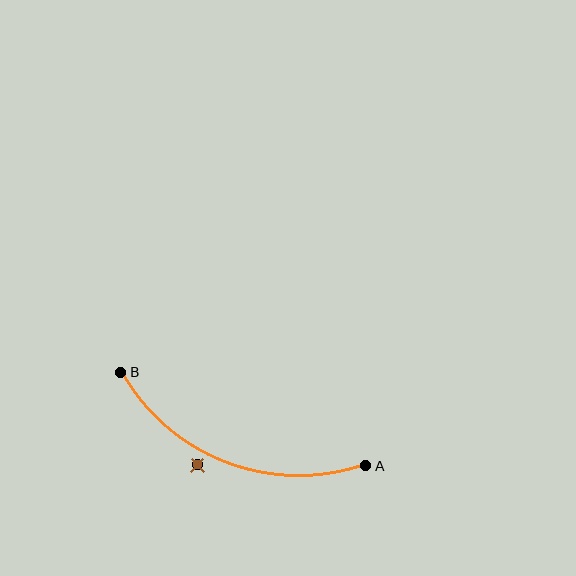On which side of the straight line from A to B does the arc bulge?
The arc bulges below the straight line connecting A and B.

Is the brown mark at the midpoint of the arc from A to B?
No — the brown mark does not lie on the arc at all. It sits slightly outside the curve.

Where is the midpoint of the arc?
The arc midpoint is the point on the curve farthest from the straight line joining A and B. It sits below that line.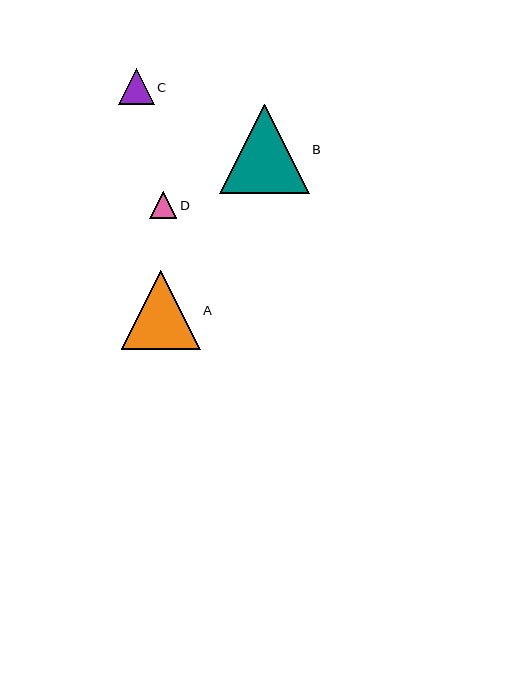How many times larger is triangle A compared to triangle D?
Triangle A is approximately 2.9 times the size of triangle D.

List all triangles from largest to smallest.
From largest to smallest: B, A, C, D.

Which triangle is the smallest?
Triangle D is the smallest with a size of approximately 27 pixels.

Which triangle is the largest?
Triangle B is the largest with a size of approximately 90 pixels.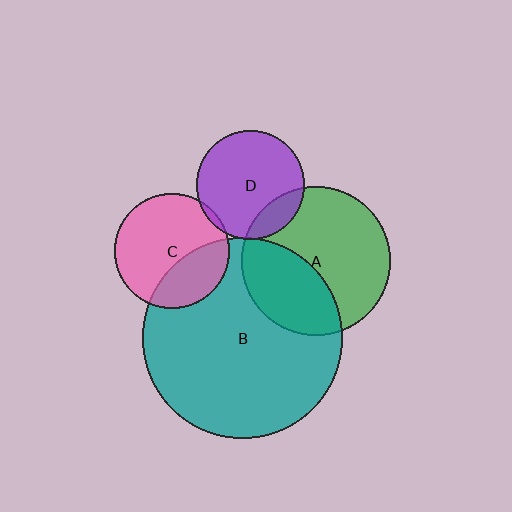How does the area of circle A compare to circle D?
Approximately 1.9 times.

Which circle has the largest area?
Circle B (teal).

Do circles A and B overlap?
Yes.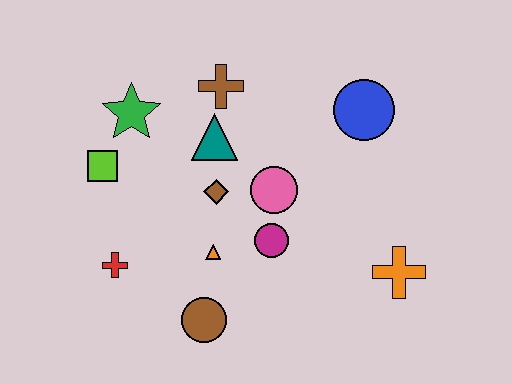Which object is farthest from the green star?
The orange cross is farthest from the green star.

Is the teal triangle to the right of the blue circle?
No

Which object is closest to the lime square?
The green star is closest to the lime square.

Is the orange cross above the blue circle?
No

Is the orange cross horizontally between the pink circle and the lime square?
No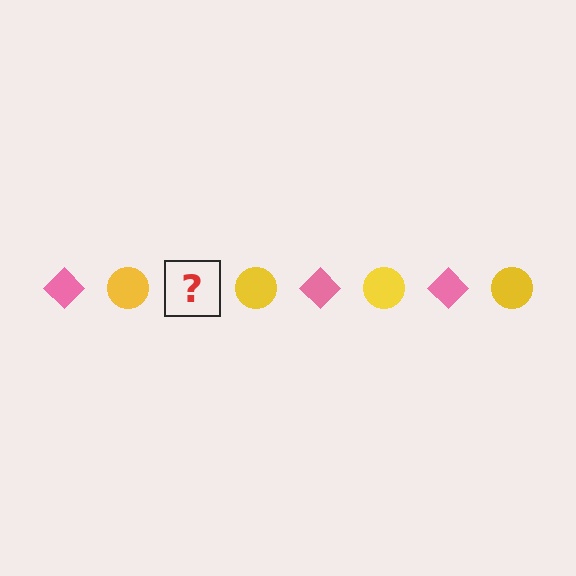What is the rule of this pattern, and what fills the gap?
The rule is that the pattern alternates between pink diamond and yellow circle. The gap should be filled with a pink diamond.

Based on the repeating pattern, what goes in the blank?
The blank should be a pink diamond.